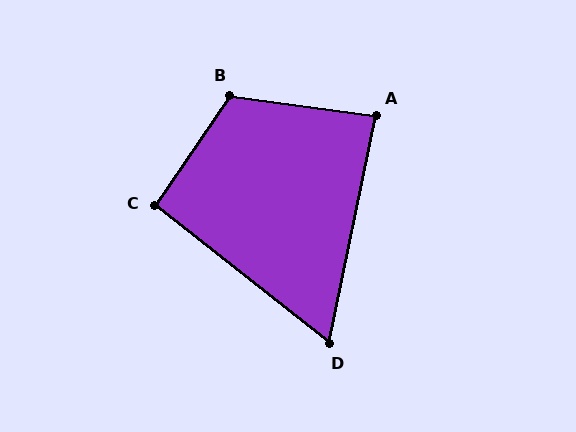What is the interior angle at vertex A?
Approximately 86 degrees (approximately right).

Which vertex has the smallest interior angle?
D, at approximately 64 degrees.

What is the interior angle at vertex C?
Approximately 94 degrees (approximately right).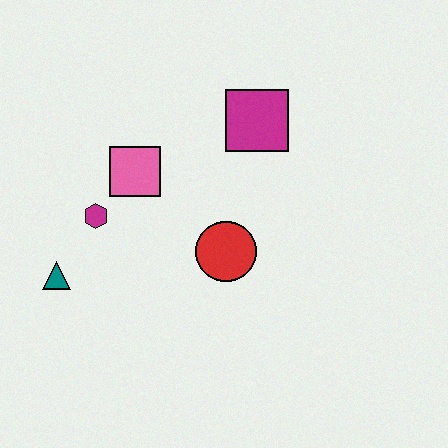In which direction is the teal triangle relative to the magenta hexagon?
The teal triangle is below the magenta hexagon.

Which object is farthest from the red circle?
The teal triangle is farthest from the red circle.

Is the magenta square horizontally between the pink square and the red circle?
No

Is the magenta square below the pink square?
No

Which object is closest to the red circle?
The pink square is closest to the red circle.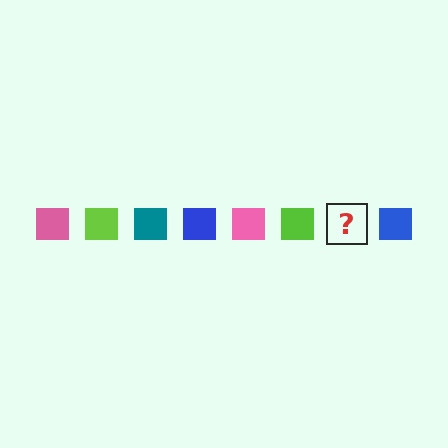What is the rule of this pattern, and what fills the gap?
The rule is that the pattern cycles through pink, lime, teal, blue squares. The gap should be filled with a teal square.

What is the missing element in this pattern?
The missing element is a teal square.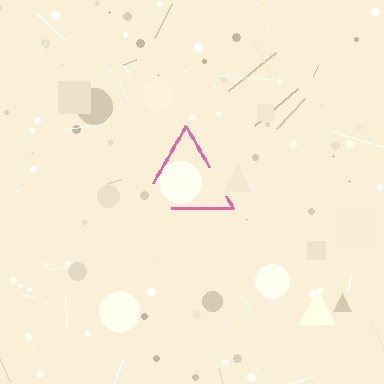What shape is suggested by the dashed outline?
The dashed outline suggests a triangle.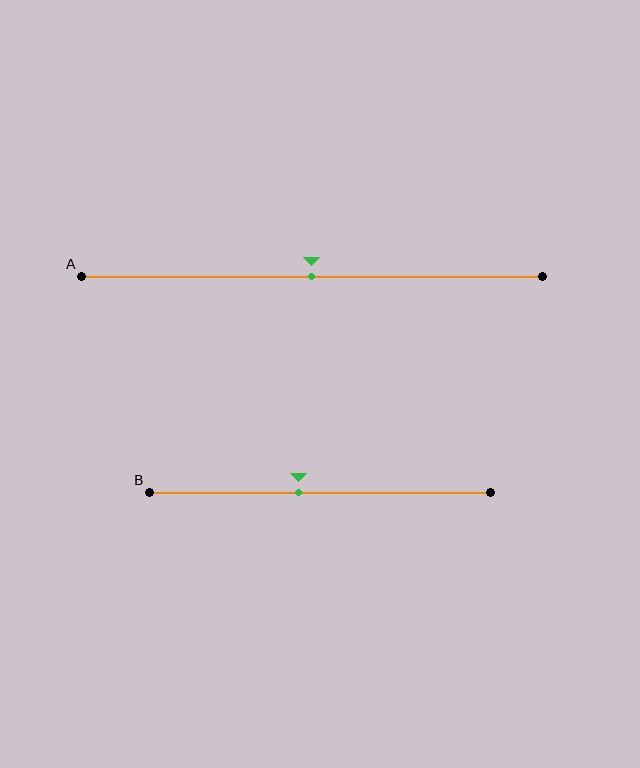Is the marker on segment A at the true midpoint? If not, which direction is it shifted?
Yes, the marker on segment A is at the true midpoint.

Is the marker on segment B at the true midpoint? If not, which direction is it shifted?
No, the marker on segment B is shifted to the left by about 6% of the segment length.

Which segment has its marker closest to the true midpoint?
Segment A has its marker closest to the true midpoint.